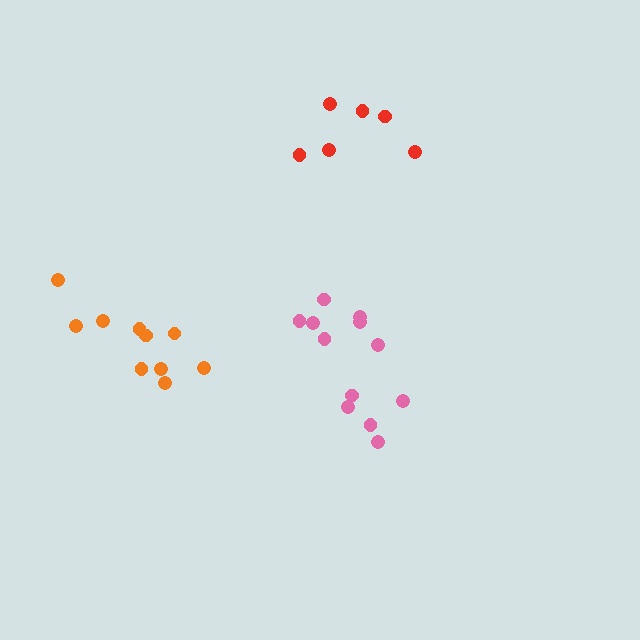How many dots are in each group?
Group 1: 6 dots, Group 2: 12 dots, Group 3: 10 dots (28 total).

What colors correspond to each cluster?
The clusters are colored: red, pink, orange.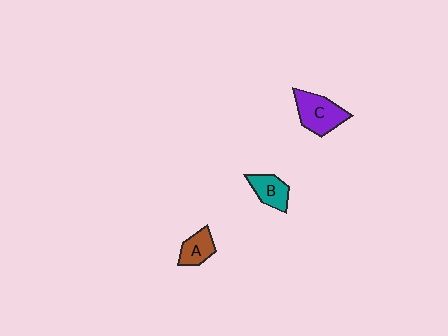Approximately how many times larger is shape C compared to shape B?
Approximately 1.5 times.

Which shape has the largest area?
Shape C (purple).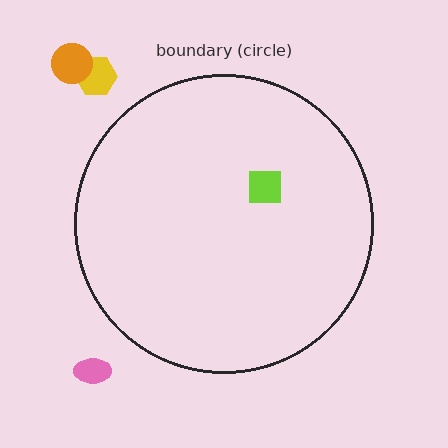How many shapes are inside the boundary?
1 inside, 3 outside.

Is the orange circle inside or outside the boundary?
Outside.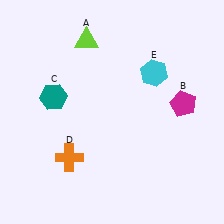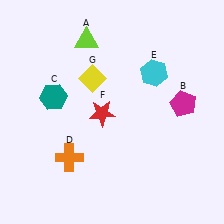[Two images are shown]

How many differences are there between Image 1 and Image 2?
There are 2 differences between the two images.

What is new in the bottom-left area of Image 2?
A red star (F) was added in the bottom-left area of Image 2.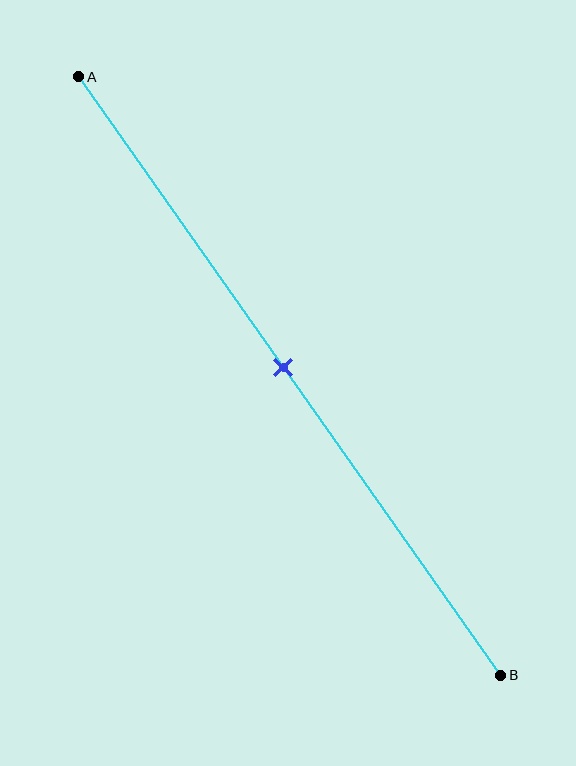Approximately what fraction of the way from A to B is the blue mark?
The blue mark is approximately 50% of the way from A to B.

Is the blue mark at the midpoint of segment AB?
Yes, the mark is approximately at the midpoint.